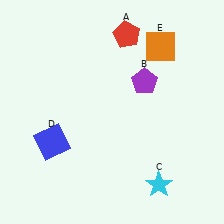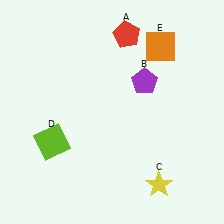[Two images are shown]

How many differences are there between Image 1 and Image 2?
There are 2 differences between the two images.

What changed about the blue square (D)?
In Image 1, D is blue. In Image 2, it changed to lime.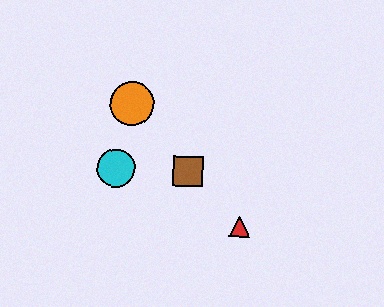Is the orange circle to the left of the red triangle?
Yes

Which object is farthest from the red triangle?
The orange circle is farthest from the red triangle.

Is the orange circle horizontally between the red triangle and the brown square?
No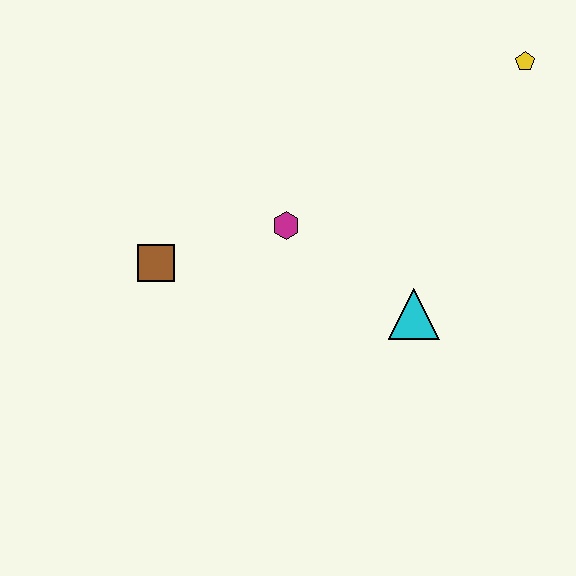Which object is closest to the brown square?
The magenta hexagon is closest to the brown square.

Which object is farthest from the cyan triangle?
The yellow pentagon is farthest from the cyan triangle.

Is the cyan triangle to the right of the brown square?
Yes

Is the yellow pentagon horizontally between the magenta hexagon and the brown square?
No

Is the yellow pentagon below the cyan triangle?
No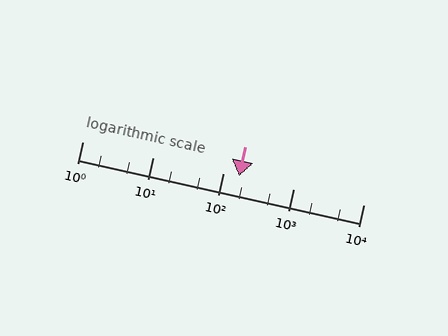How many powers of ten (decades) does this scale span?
The scale spans 4 decades, from 1 to 10000.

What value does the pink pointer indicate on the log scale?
The pointer indicates approximately 170.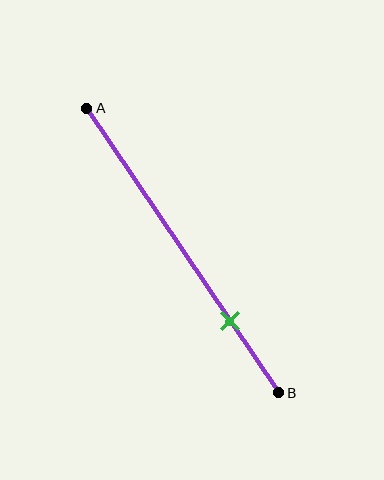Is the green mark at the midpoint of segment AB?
No, the mark is at about 75% from A, not at the 50% midpoint.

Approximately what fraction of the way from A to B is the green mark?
The green mark is approximately 75% of the way from A to B.